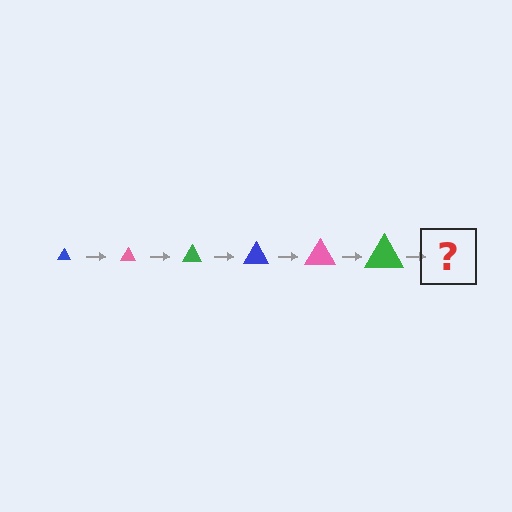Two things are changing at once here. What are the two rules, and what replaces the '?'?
The two rules are that the triangle grows larger each step and the color cycles through blue, pink, and green. The '?' should be a blue triangle, larger than the previous one.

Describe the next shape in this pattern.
It should be a blue triangle, larger than the previous one.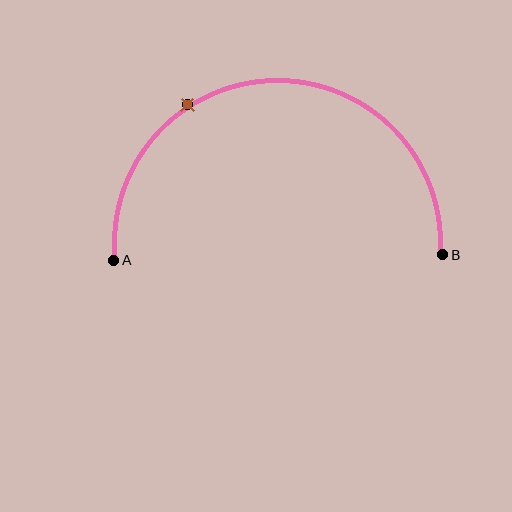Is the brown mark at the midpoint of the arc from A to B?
No. The brown mark lies on the arc but is closer to endpoint A. The arc midpoint would be at the point on the curve equidistant along the arc from both A and B.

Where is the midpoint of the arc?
The arc midpoint is the point on the curve farthest from the straight line joining A and B. It sits above that line.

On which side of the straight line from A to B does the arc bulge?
The arc bulges above the straight line connecting A and B.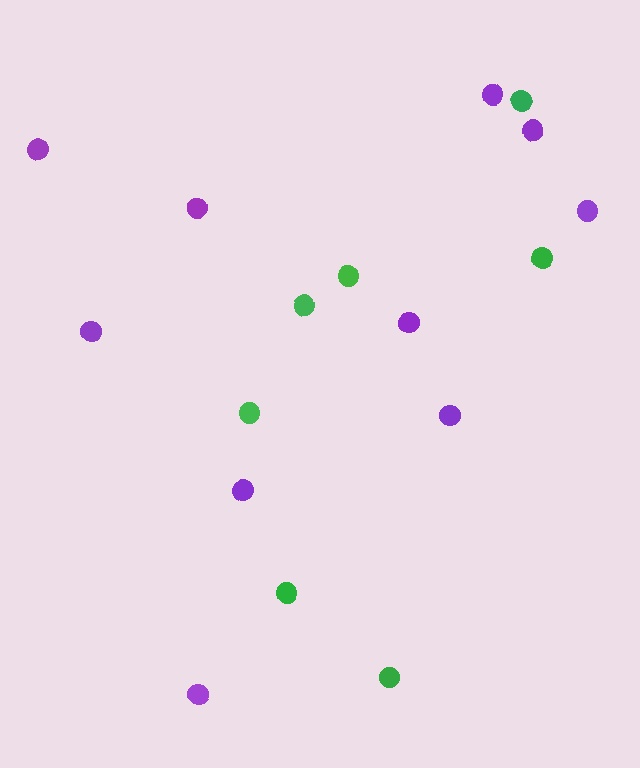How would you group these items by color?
There are 2 groups: one group of purple circles (10) and one group of green circles (7).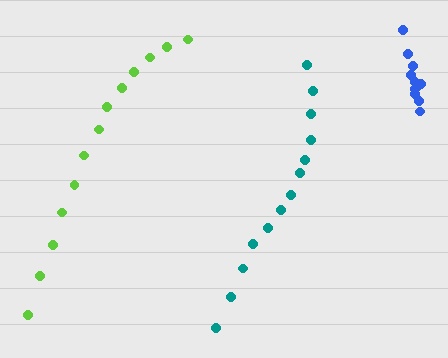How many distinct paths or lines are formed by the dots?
There are 3 distinct paths.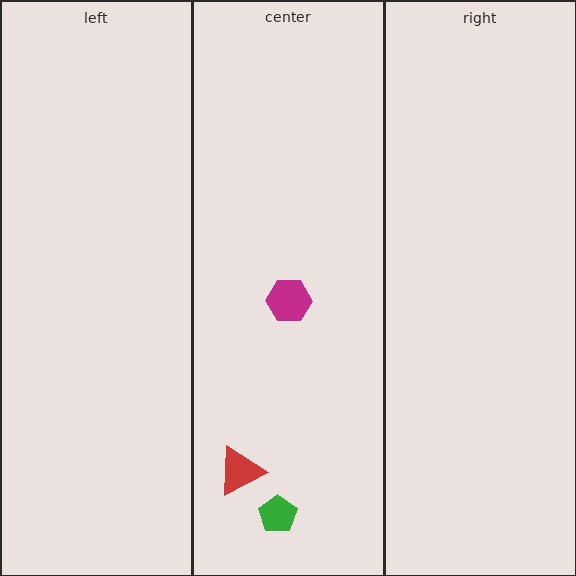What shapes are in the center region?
The red triangle, the green pentagon, the magenta hexagon.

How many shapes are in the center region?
3.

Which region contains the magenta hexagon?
The center region.